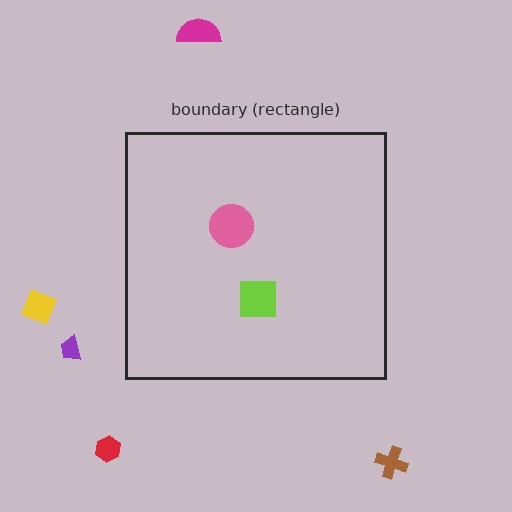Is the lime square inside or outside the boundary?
Inside.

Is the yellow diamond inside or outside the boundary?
Outside.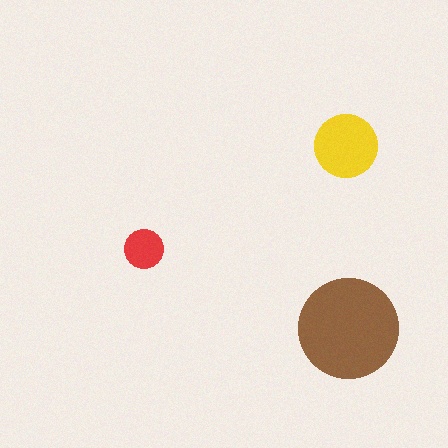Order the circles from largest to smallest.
the brown one, the yellow one, the red one.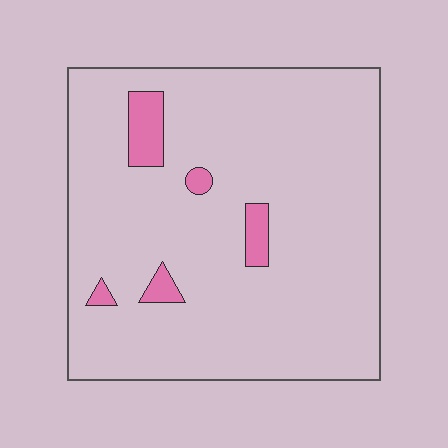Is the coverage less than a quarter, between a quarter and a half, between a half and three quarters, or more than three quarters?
Less than a quarter.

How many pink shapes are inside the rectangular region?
5.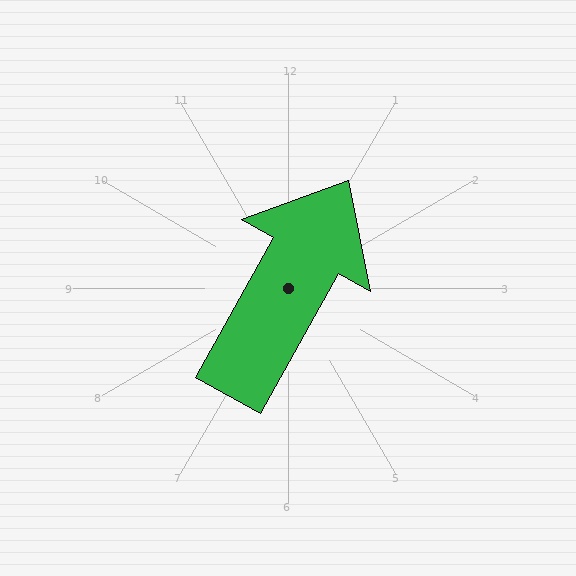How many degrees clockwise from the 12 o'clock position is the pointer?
Approximately 29 degrees.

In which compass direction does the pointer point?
Northeast.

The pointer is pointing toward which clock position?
Roughly 1 o'clock.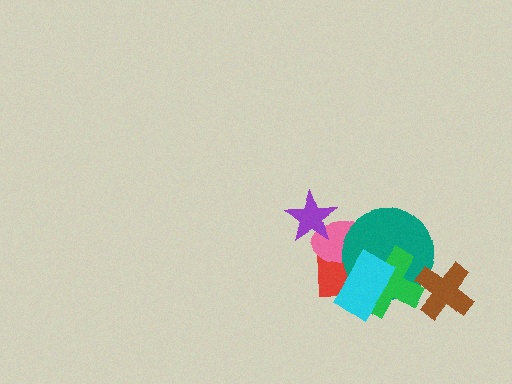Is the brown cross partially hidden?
Yes, it is partially covered by another shape.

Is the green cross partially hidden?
Yes, it is partially covered by another shape.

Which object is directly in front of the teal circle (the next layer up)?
The green cross is directly in front of the teal circle.